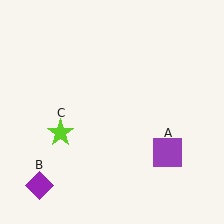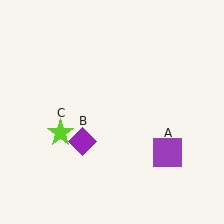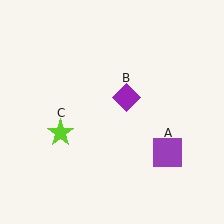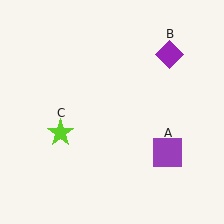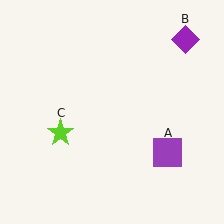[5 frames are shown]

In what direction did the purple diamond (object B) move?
The purple diamond (object B) moved up and to the right.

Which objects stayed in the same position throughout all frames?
Purple square (object A) and lime star (object C) remained stationary.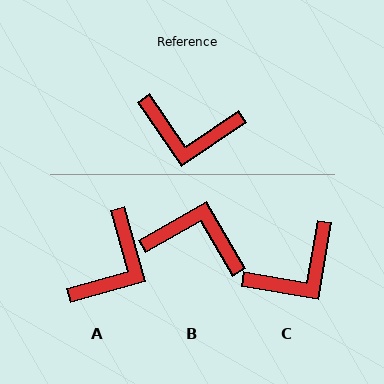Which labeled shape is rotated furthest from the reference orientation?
B, about 176 degrees away.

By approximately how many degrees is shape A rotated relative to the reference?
Approximately 71 degrees counter-clockwise.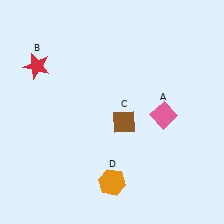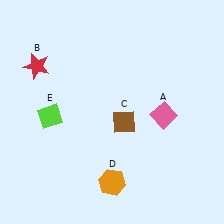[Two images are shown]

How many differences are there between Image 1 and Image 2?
There is 1 difference between the two images.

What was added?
A lime diamond (E) was added in Image 2.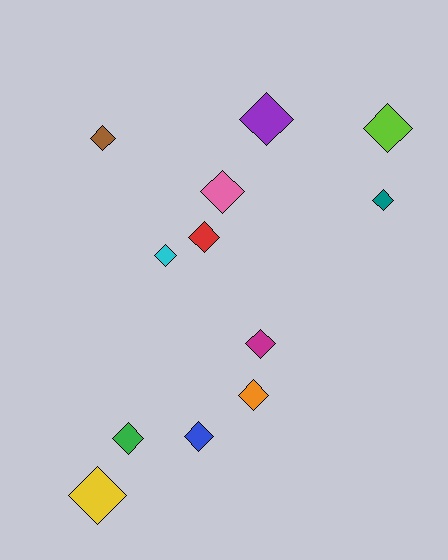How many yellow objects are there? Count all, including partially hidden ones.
There is 1 yellow object.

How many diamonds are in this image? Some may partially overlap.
There are 12 diamonds.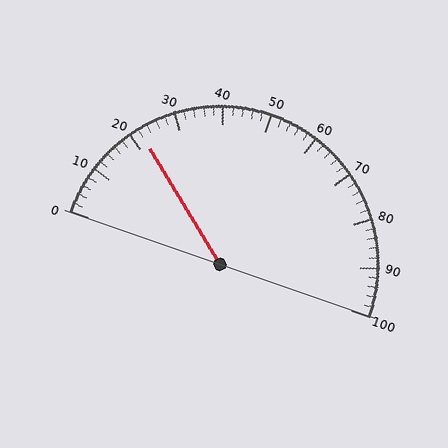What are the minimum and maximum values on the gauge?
The gauge ranges from 0 to 100.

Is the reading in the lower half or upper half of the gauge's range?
The reading is in the lower half of the range (0 to 100).